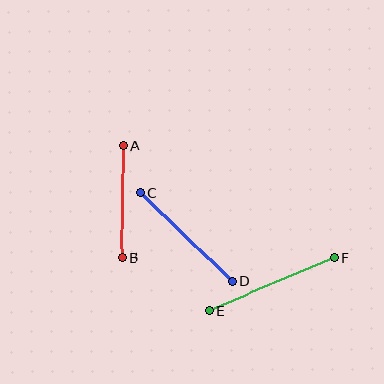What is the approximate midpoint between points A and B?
The midpoint is at approximately (122, 201) pixels.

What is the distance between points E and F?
The distance is approximately 136 pixels.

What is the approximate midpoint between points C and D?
The midpoint is at approximately (186, 237) pixels.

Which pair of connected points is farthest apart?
Points E and F are farthest apart.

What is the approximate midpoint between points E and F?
The midpoint is at approximately (272, 284) pixels.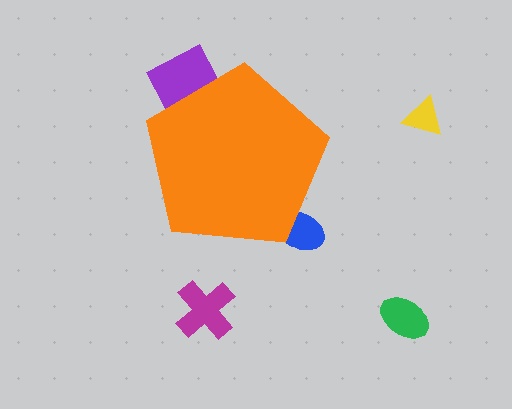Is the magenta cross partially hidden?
No, the magenta cross is fully visible.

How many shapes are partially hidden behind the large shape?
2 shapes are partially hidden.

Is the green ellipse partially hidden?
No, the green ellipse is fully visible.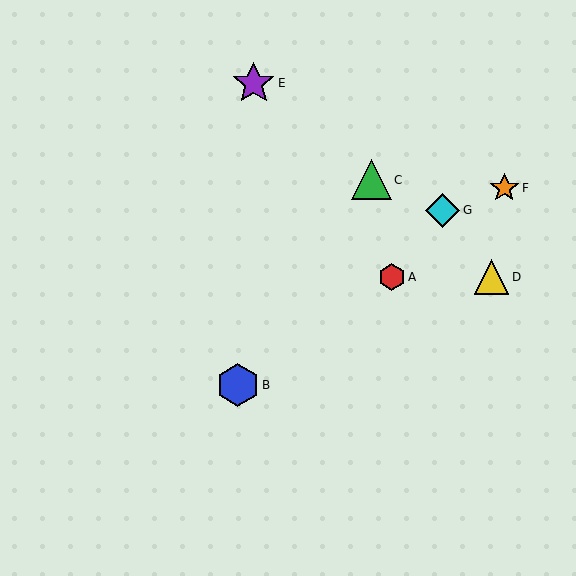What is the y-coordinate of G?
Object G is at y≈210.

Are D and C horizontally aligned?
No, D is at y≈277 and C is at y≈180.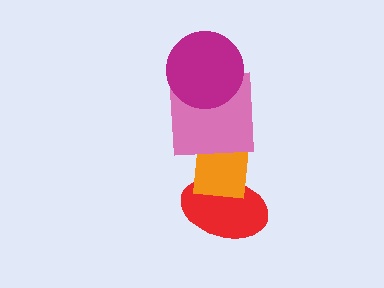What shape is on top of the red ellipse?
The orange rectangle is on top of the red ellipse.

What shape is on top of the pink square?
The magenta circle is on top of the pink square.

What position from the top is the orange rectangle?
The orange rectangle is 3rd from the top.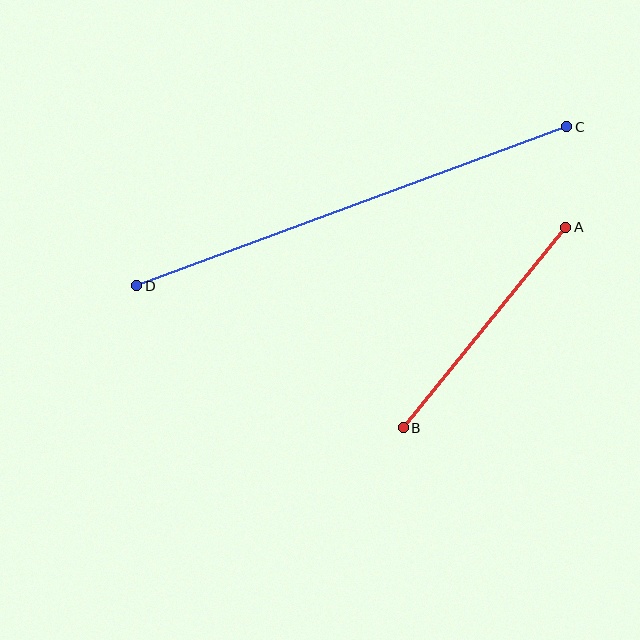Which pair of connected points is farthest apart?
Points C and D are farthest apart.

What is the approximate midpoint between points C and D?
The midpoint is at approximately (352, 206) pixels.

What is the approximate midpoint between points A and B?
The midpoint is at approximately (484, 327) pixels.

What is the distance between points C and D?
The distance is approximately 459 pixels.